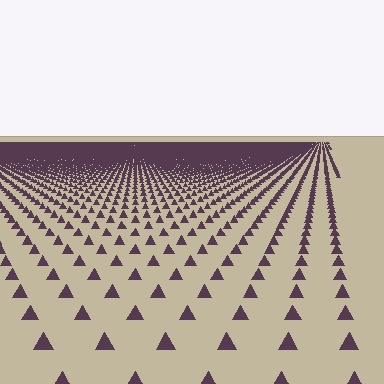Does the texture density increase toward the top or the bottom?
Density increases toward the top.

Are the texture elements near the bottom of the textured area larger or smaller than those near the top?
Larger. Near the bottom, elements are closer to the viewer and appear at a bigger on-screen size.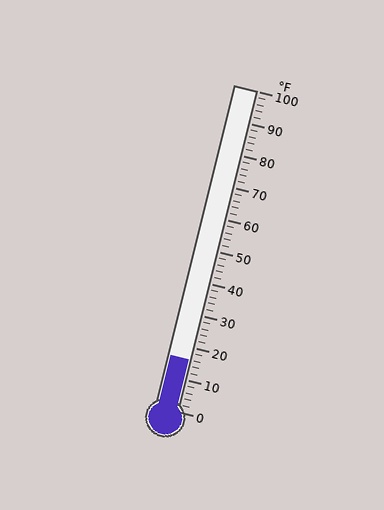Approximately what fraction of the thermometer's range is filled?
The thermometer is filled to approximately 15% of its range.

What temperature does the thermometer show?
The thermometer shows approximately 16°F.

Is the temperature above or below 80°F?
The temperature is below 80°F.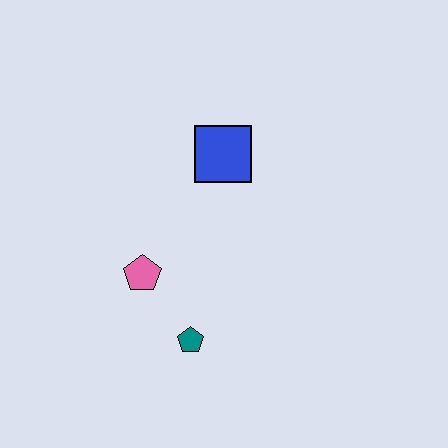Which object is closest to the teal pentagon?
The pink pentagon is closest to the teal pentagon.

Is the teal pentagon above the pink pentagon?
No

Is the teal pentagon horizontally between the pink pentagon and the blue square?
Yes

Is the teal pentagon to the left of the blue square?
Yes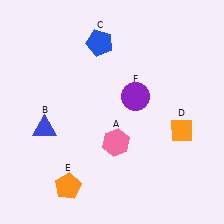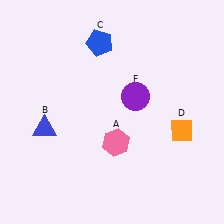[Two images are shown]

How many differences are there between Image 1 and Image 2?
There is 1 difference between the two images.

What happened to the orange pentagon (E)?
The orange pentagon (E) was removed in Image 2. It was in the bottom-left area of Image 1.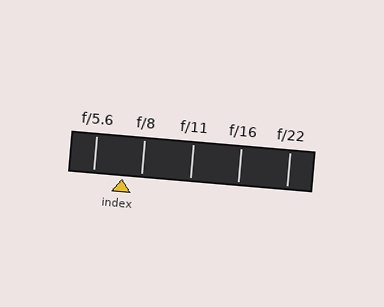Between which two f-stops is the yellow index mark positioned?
The index mark is between f/5.6 and f/8.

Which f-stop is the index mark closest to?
The index mark is closest to f/8.